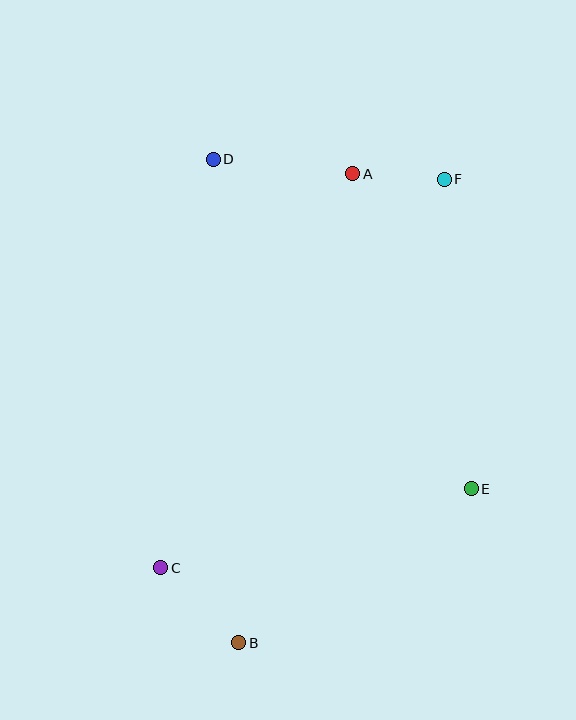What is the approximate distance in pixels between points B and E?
The distance between B and E is approximately 279 pixels.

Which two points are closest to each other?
Points A and F are closest to each other.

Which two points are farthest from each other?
Points B and F are farthest from each other.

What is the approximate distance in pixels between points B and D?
The distance between B and D is approximately 484 pixels.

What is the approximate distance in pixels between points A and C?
The distance between A and C is approximately 438 pixels.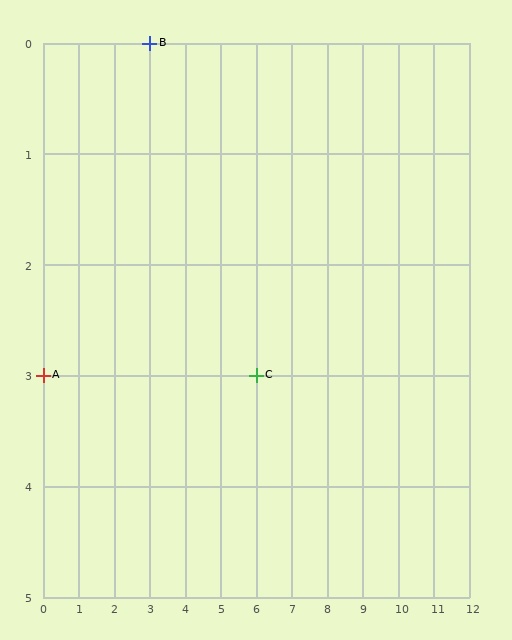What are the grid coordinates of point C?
Point C is at grid coordinates (6, 3).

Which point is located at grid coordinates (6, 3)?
Point C is at (6, 3).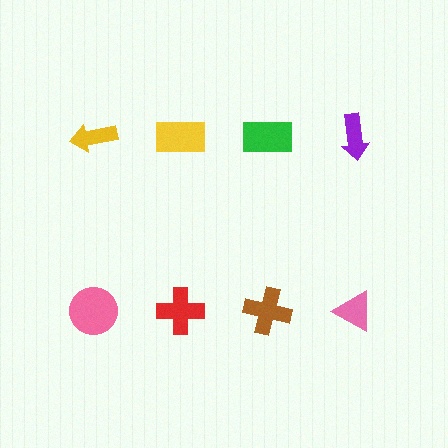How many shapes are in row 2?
4 shapes.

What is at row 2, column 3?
A brown cross.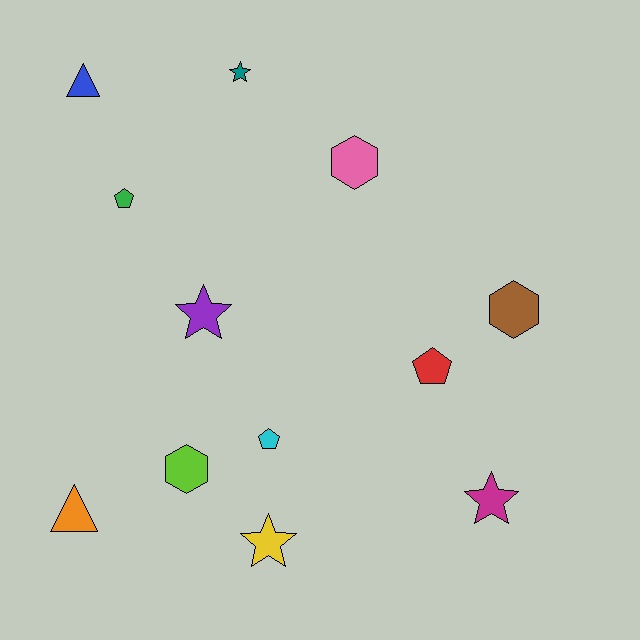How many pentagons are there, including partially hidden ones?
There are 3 pentagons.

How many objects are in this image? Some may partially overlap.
There are 12 objects.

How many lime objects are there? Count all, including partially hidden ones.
There is 1 lime object.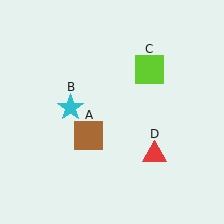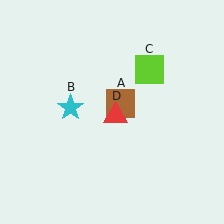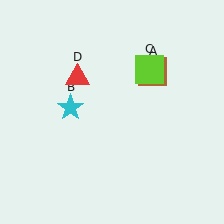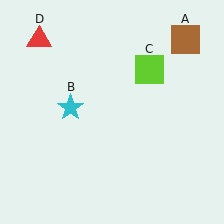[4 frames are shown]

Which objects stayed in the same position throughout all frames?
Cyan star (object B) and lime square (object C) remained stationary.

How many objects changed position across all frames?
2 objects changed position: brown square (object A), red triangle (object D).